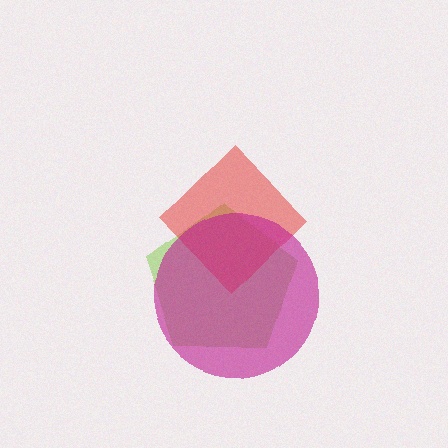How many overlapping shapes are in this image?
There are 3 overlapping shapes in the image.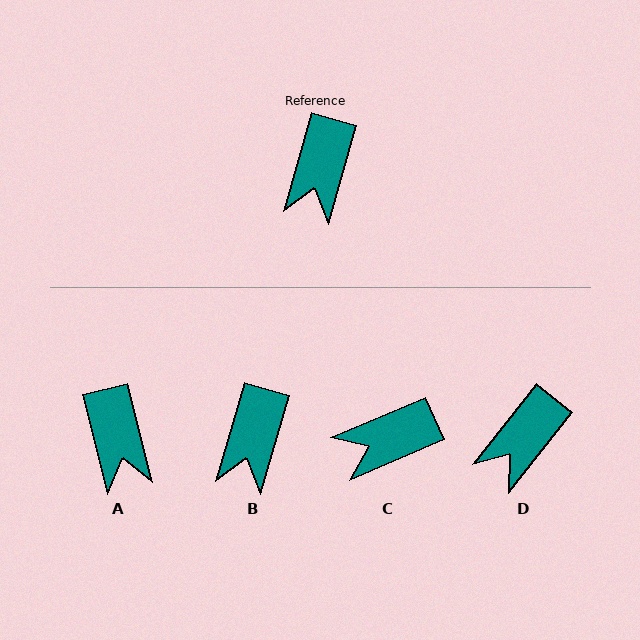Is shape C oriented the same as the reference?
No, it is off by about 51 degrees.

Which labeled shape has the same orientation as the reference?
B.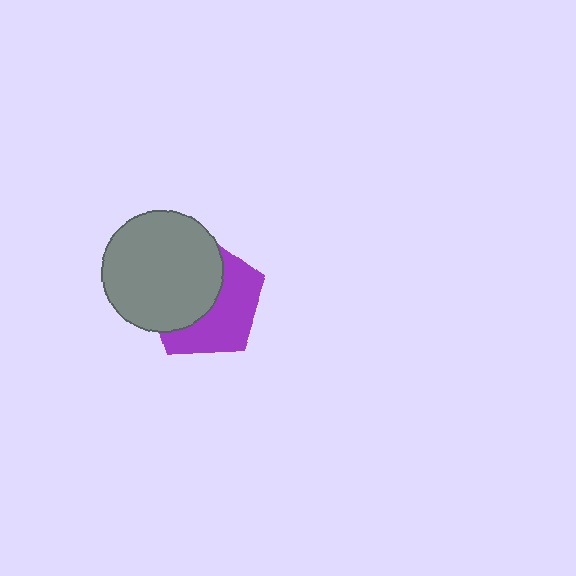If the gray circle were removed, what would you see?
You would see the complete purple pentagon.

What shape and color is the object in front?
The object in front is a gray circle.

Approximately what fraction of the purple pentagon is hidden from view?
Roughly 52% of the purple pentagon is hidden behind the gray circle.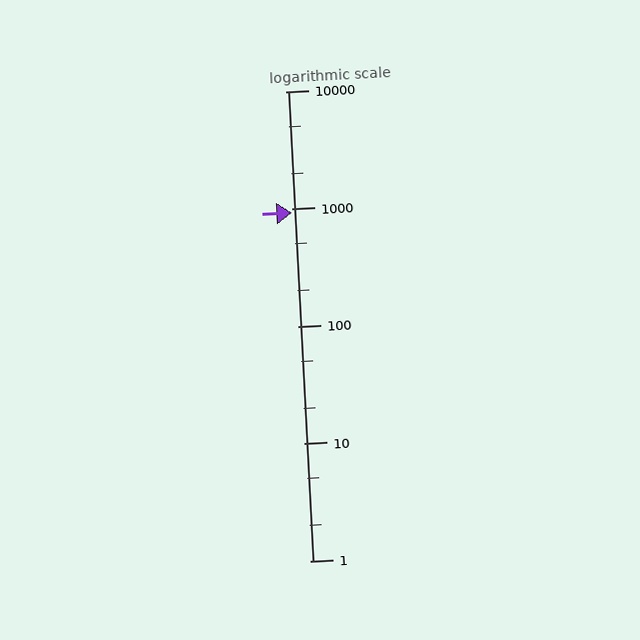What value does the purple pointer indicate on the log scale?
The pointer indicates approximately 930.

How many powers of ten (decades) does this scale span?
The scale spans 4 decades, from 1 to 10000.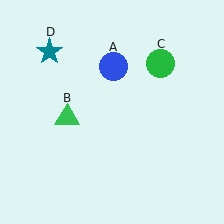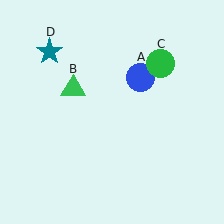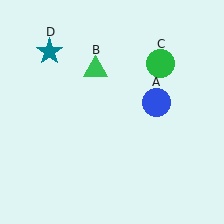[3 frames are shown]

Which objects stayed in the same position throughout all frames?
Green circle (object C) and teal star (object D) remained stationary.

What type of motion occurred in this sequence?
The blue circle (object A), green triangle (object B) rotated clockwise around the center of the scene.